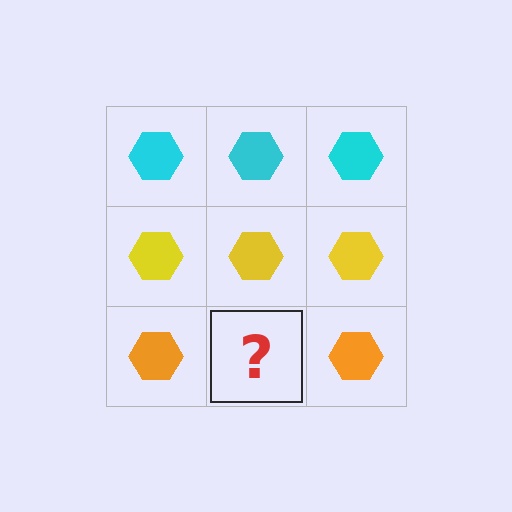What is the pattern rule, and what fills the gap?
The rule is that each row has a consistent color. The gap should be filled with an orange hexagon.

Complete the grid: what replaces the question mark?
The question mark should be replaced with an orange hexagon.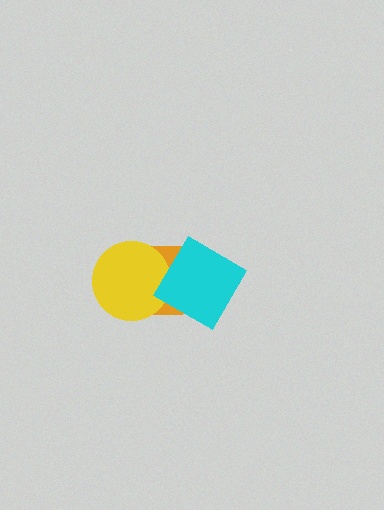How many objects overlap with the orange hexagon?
2 objects overlap with the orange hexagon.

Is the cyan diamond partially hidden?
No, no other shape covers it.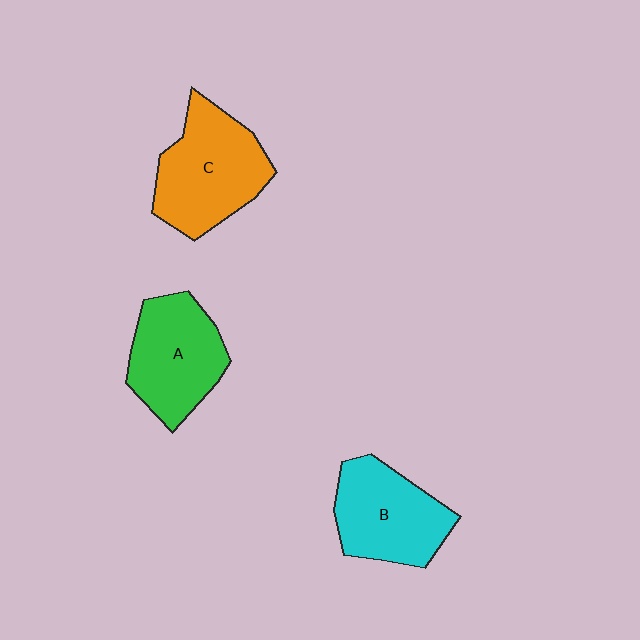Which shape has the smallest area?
Shape B (cyan).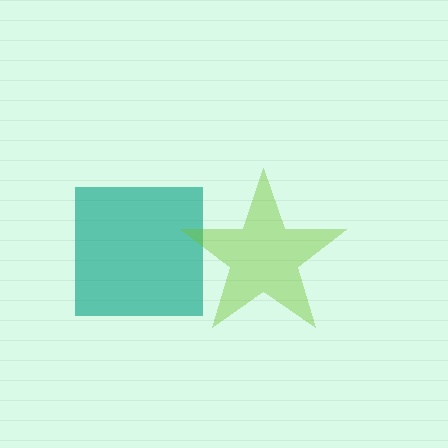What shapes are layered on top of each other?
The layered shapes are: a teal square, a lime star.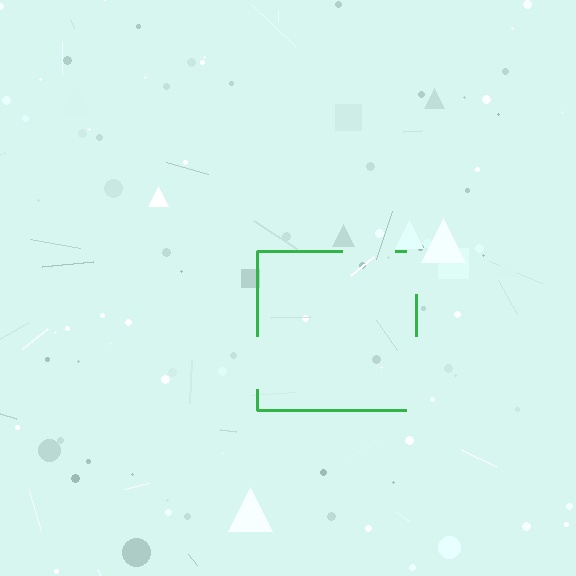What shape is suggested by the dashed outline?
The dashed outline suggests a square.